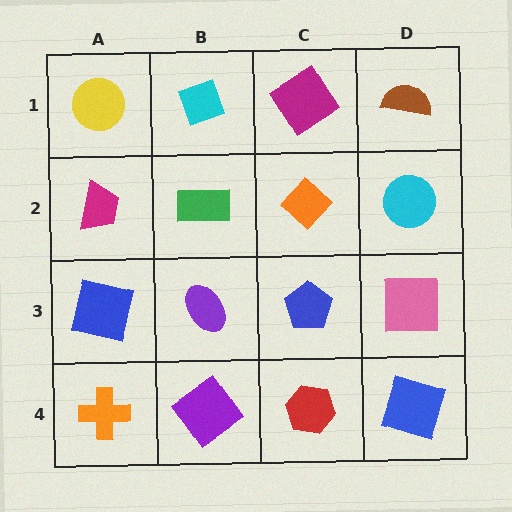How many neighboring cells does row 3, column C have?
4.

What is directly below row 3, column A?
An orange cross.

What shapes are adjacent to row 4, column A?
A blue square (row 3, column A), a purple diamond (row 4, column B).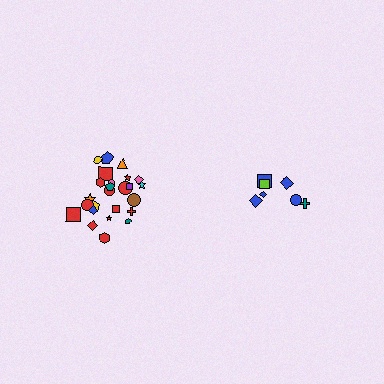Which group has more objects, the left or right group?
The left group.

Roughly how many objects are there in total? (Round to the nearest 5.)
Roughly 30 objects in total.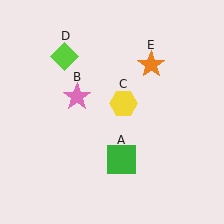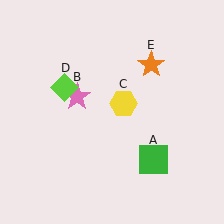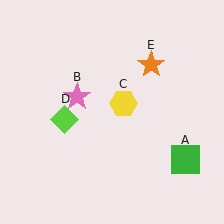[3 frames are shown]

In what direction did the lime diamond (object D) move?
The lime diamond (object D) moved down.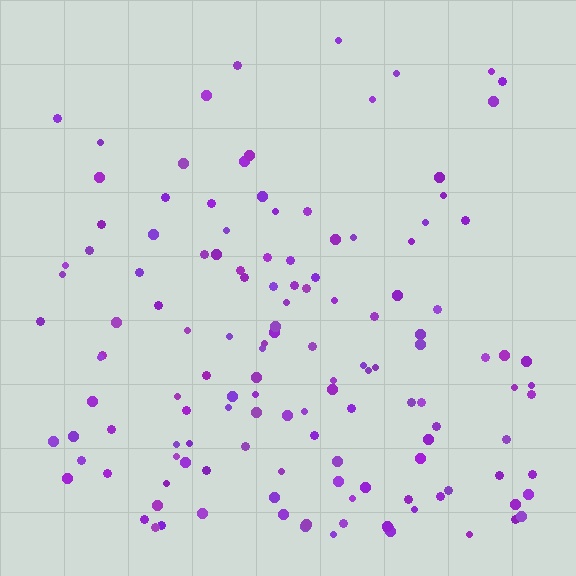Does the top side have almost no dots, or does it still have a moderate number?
Still a moderate number, just noticeably fewer than the bottom.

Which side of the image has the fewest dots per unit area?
The top.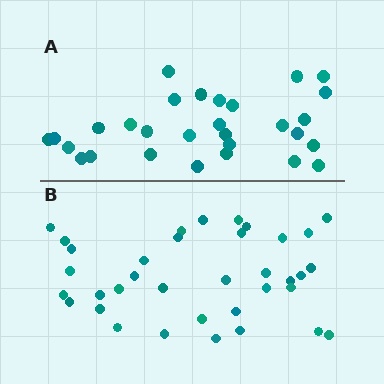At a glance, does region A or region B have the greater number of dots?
Region B (the bottom region) has more dots.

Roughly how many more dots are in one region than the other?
Region B has roughly 8 or so more dots than region A.